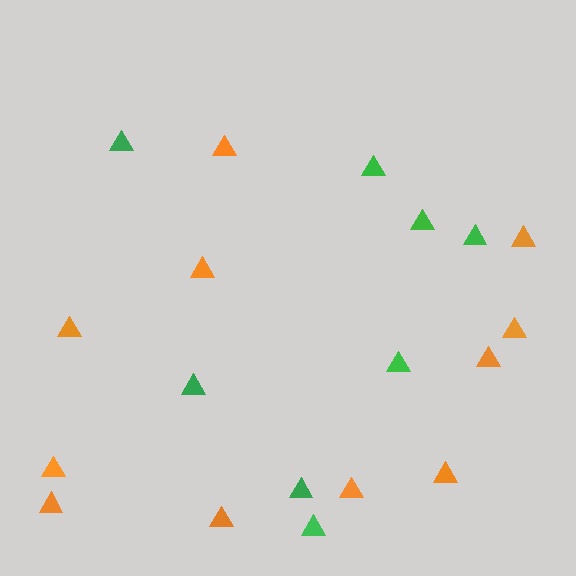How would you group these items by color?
There are 2 groups: one group of orange triangles (11) and one group of green triangles (8).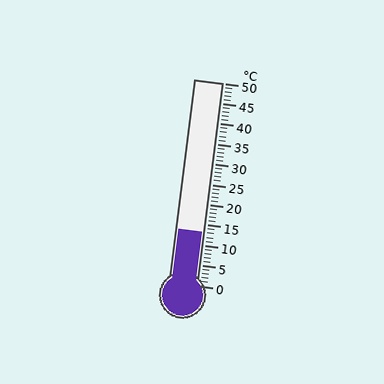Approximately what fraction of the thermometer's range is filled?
The thermometer is filled to approximately 25% of its range.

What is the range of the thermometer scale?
The thermometer scale ranges from 0°C to 50°C.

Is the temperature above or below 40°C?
The temperature is below 40°C.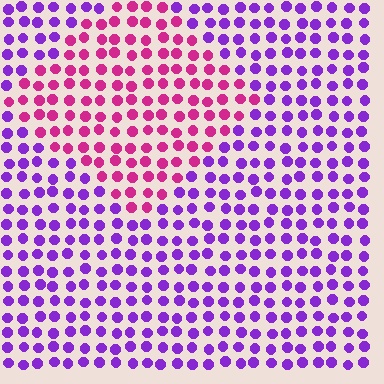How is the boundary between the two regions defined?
The boundary is defined purely by a slight shift in hue (about 50 degrees). Spacing, size, and orientation are identical on both sides.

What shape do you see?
I see a diamond.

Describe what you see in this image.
The image is filled with small purple elements in a uniform arrangement. A diamond-shaped region is visible where the elements are tinted to a slightly different hue, forming a subtle color boundary.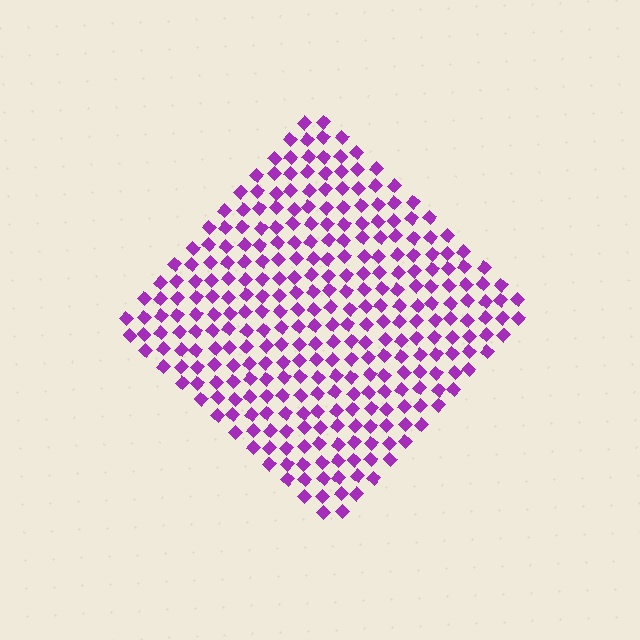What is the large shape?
The large shape is a diamond.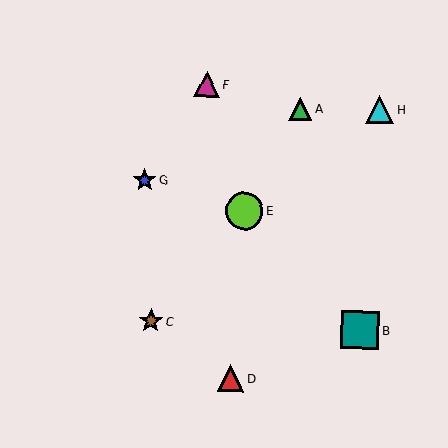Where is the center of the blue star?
The center of the blue star is at (145, 180).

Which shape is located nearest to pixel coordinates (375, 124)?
The cyan triangle (labeled H) at (380, 110) is nearest to that location.